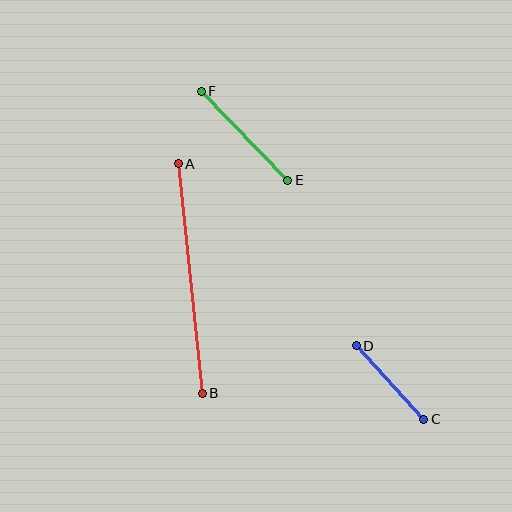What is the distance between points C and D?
The distance is approximately 100 pixels.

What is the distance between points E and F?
The distance is approximately 124 pixels.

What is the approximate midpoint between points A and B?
The midpoint is at approximately (190, 279) pixels.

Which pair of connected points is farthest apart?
Points A and B are farthest apart.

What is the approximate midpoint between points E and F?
The midpoint is at approximately (245, 136) pixels.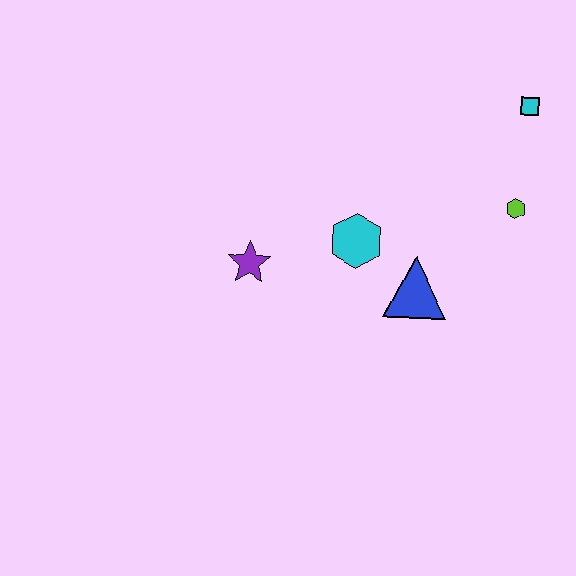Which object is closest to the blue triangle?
The cyan hexagon is closest to the blue triangle.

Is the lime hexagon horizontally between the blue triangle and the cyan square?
Yes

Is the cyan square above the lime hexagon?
Yes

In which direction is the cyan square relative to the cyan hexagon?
The cyan square is to the right of the cyan hexagon.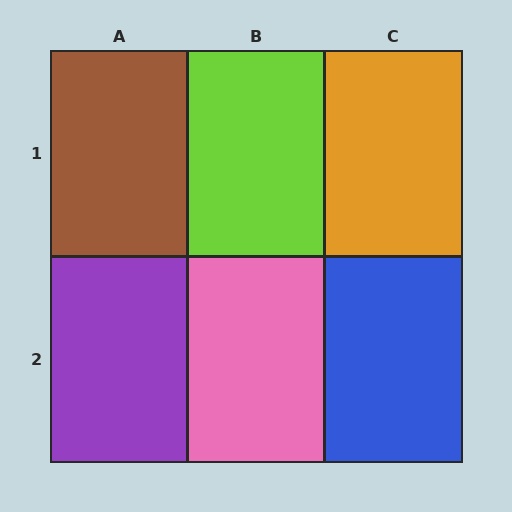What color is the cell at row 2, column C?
Blue.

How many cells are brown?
1 cell is brown.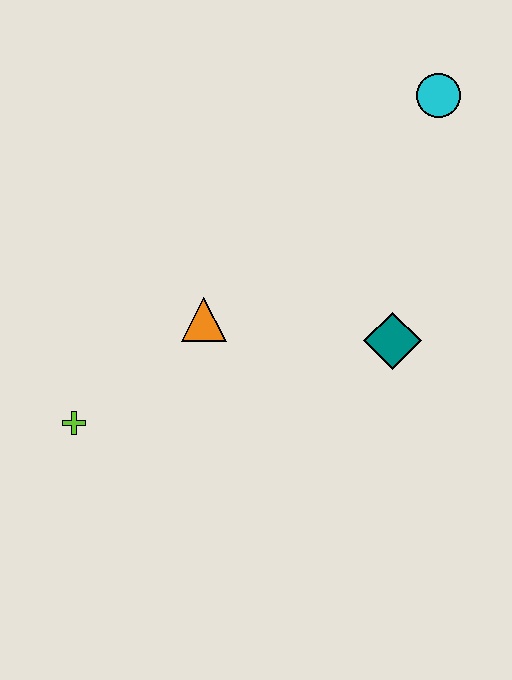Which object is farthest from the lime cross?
The cyan circle is farthest from the lime cross.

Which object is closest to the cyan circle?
The teal diamond is closest to the cyan circle.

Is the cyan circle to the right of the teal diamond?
Yes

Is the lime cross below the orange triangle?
Yes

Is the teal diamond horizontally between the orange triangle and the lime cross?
No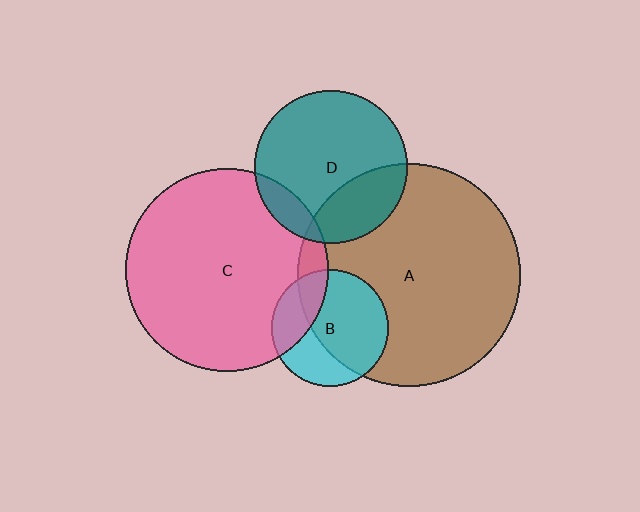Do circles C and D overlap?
Yes.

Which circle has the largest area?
Circle A (brown).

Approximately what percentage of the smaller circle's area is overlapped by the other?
Approximately 10%.